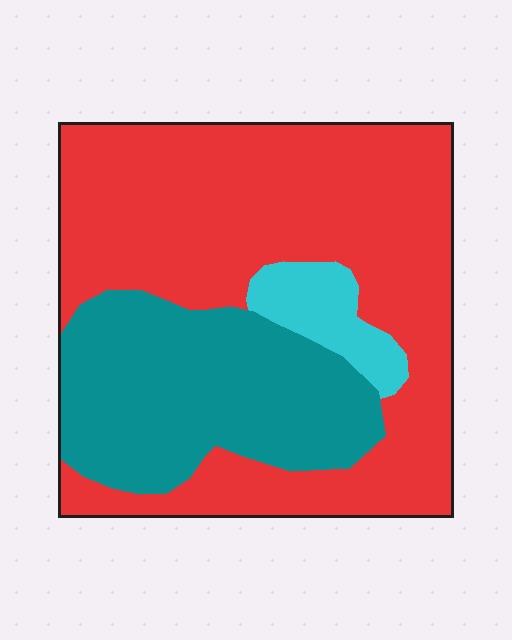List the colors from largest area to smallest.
From largest to smallest: red, teal, cyan.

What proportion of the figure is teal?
Teal covers 31% of the figure.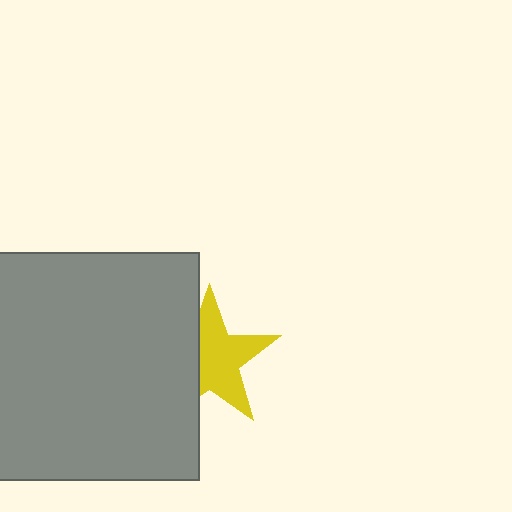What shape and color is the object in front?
The object in front is a gray square.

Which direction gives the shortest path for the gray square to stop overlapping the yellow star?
Moving left gives the shortest separation.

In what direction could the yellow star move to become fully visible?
The yellow star could move right. That would shift it out from behind the gray square entirely.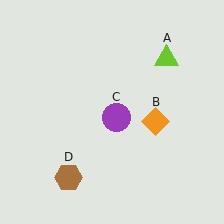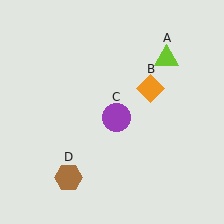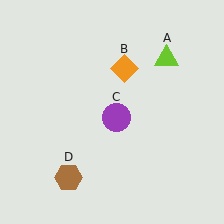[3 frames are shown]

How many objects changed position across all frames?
1 object changed position: orange diamond (object B).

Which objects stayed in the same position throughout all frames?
Lime triangle (object A) and purple circle (object C) and brown hexagon (object D) remained stationary.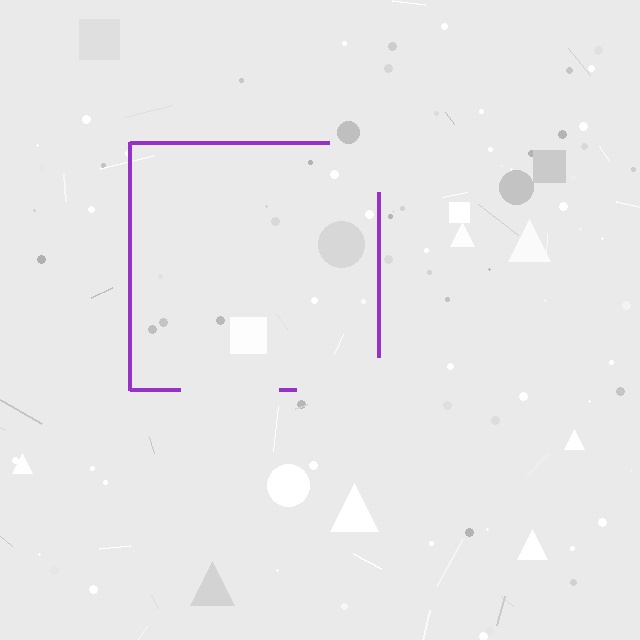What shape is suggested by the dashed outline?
The dashed outline suggests a square.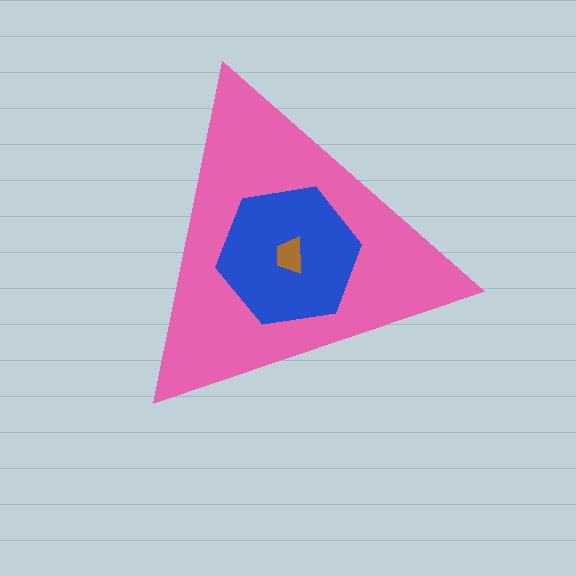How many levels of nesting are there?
3.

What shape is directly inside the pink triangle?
The blue hexagon.